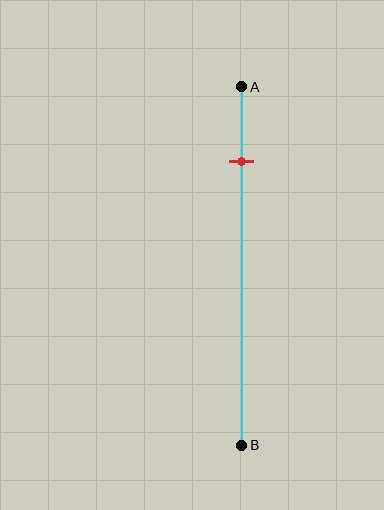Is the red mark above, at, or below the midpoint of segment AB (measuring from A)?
The red mark is above the midpoint of segment AB.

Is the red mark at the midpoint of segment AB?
No, the mark is at about 20% from A, not at the 50% midpoint.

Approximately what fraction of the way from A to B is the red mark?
The red mark is approximately 20% of the way from A to B.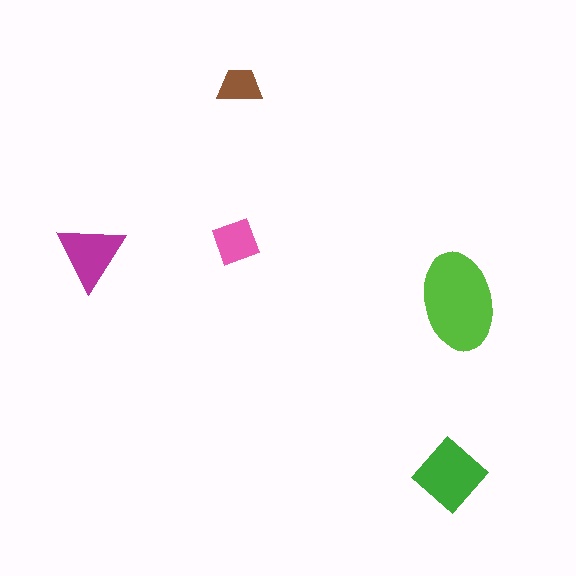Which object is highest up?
The brown trapezoid is topmost.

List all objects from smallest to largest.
The brown trapezoid, the pink diamond, the magenta triangle, the green diamond, the lime ellipse.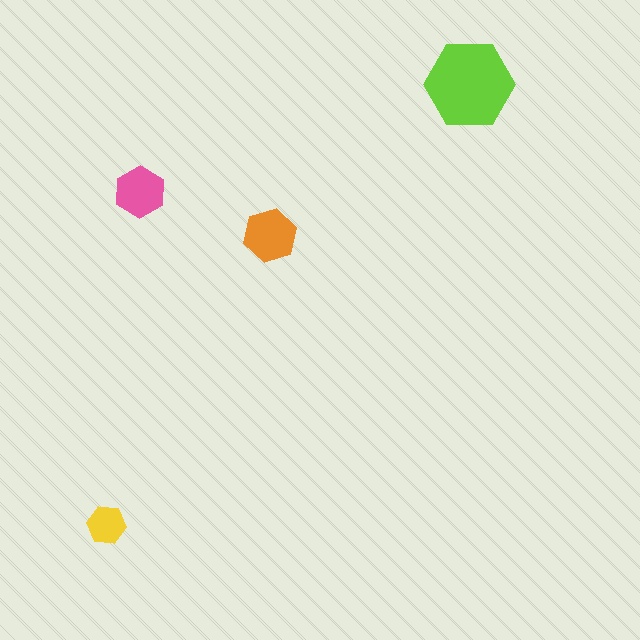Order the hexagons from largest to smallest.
the lime one, the orange one, the pink one, the yellow one.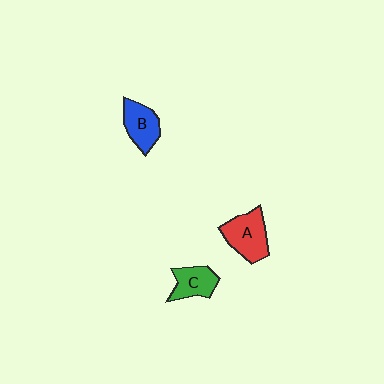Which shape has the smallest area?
Shape C (green).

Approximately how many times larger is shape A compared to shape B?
Approximately 1.2 times.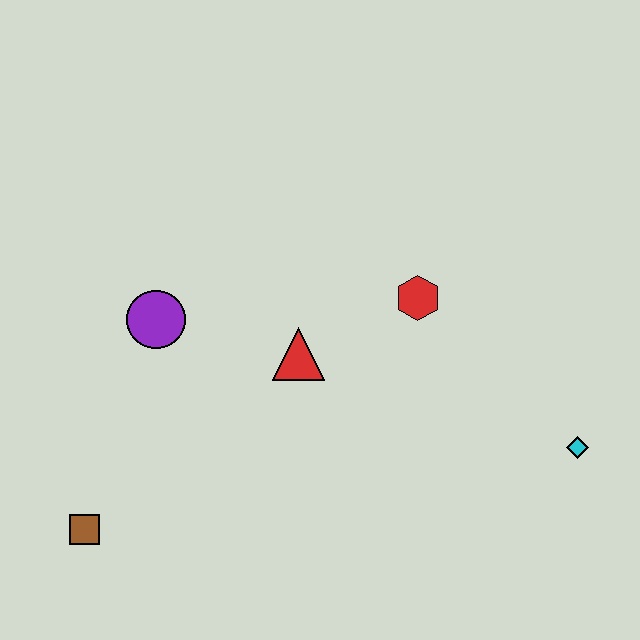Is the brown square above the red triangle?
No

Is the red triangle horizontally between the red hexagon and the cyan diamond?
No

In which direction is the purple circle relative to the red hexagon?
The purple circle is to the left of the red hexagon.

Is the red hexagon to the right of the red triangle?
Yes